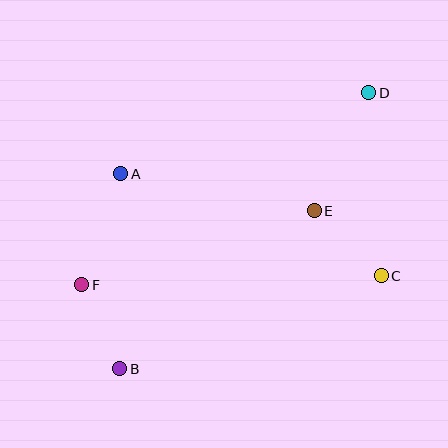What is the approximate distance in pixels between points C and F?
The distance between C and F is approximately 299 pixels.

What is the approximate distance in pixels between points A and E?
The distance between A and E is approximately 197 pixels.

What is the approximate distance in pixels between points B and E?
The distance between B and E is approximately 251 pixels.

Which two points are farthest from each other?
Points B and D are farthest from each other.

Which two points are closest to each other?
Points B and F are closest to each other.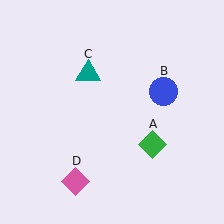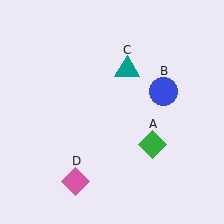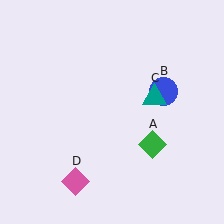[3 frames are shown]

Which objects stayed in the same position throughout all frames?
Green diamond (object A) and blue circle (object B) and pink diamond (object D) remained stationary.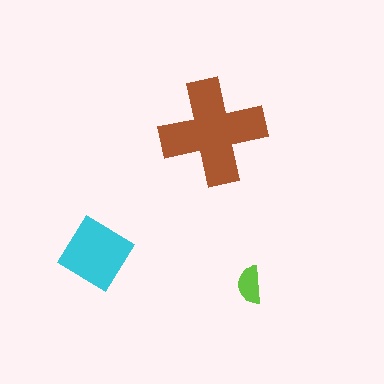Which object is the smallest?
The lime semicircle.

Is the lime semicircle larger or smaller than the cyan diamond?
Smaller.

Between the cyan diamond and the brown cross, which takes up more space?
The brown cross.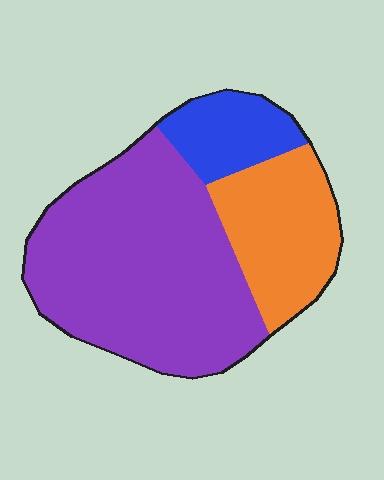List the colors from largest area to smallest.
From largest to smallest: purple, orange, blue.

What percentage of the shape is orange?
Orange takes up about one quarter (1/4) of the shape.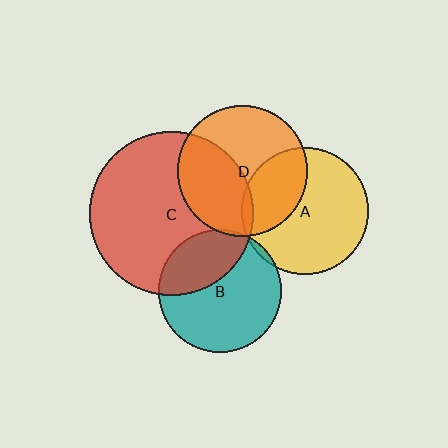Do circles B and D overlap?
Yes.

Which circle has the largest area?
Circle C (red).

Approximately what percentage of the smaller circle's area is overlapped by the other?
Approximately 5%.